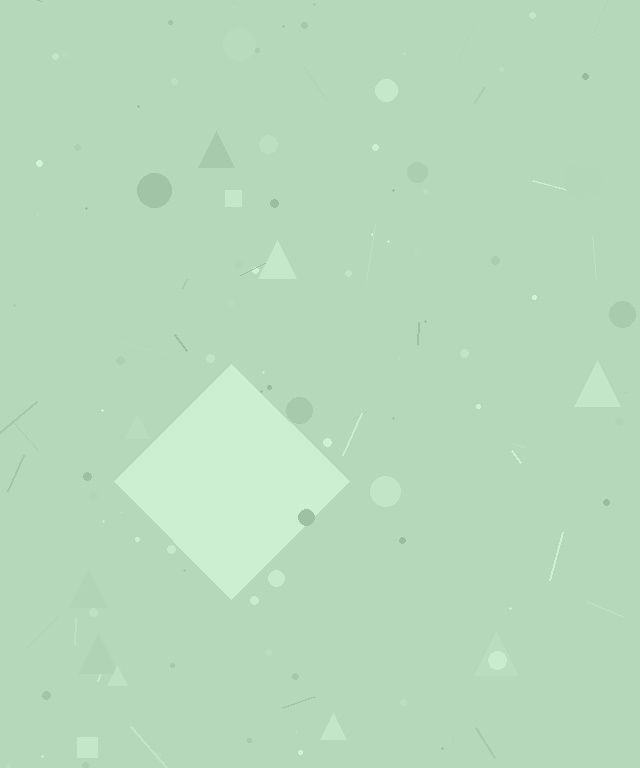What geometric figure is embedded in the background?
A diamond is embedded in the background.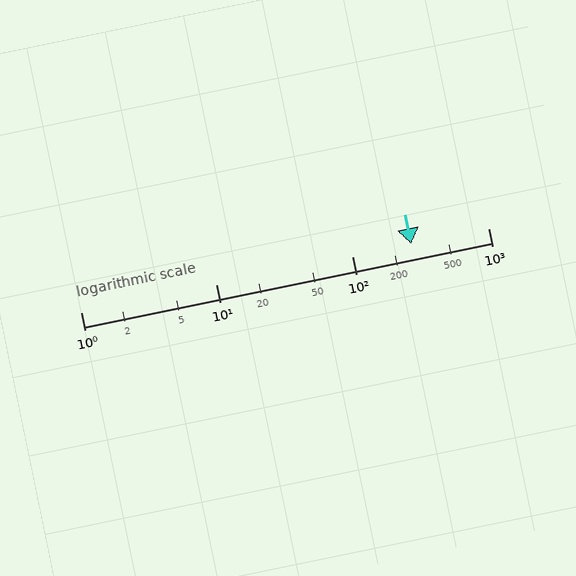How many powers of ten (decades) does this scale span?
The scale spans 3 decades, from 1 to 1000.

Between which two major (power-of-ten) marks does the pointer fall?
The pointer is between 100 and 1000.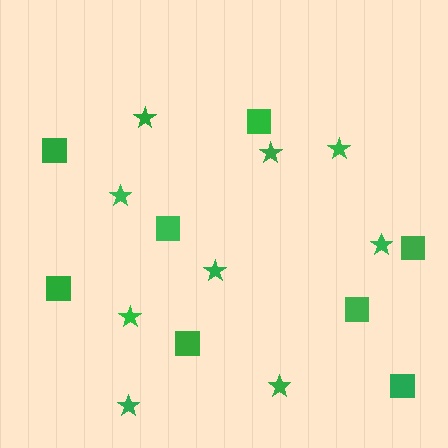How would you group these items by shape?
There are 2 groups: one group of stars (9) and one group of squares (8).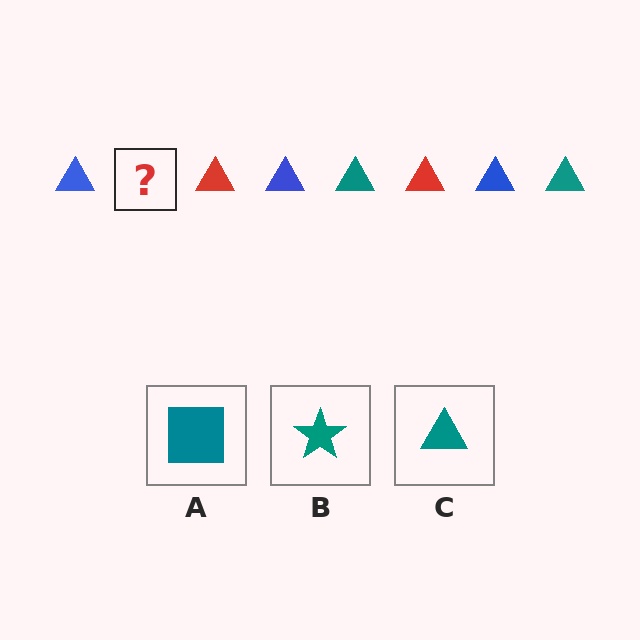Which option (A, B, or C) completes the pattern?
C.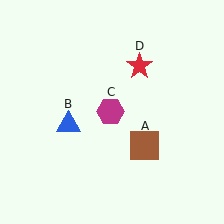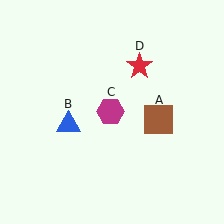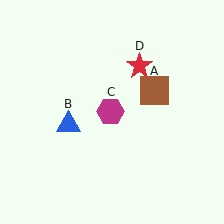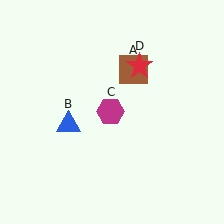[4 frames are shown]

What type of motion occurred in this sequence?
The brown square (object A) rotated counterclockwise around the center of the scene.